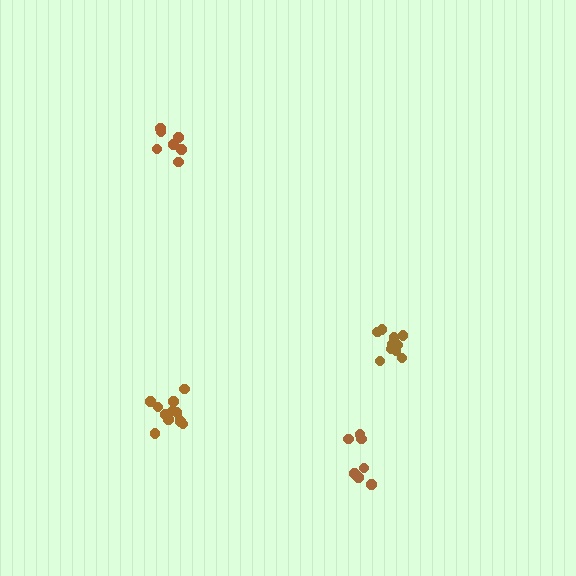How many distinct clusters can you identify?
There are 4 distinct clusters.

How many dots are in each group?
Group 1: 12 dots, Group 2: 7 dots, Group 3: 7 dots, Group 4: 11 dots (37 total).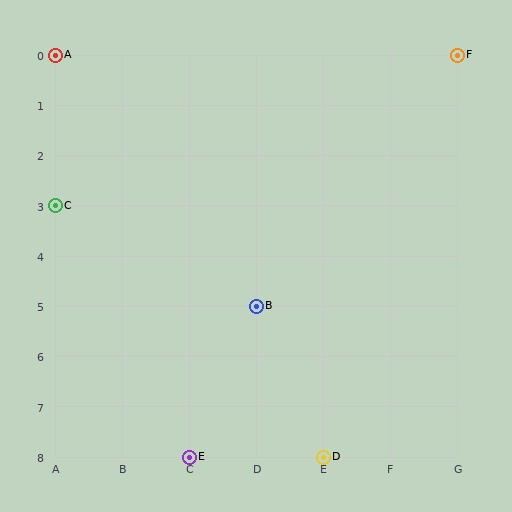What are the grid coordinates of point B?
Point B is at grid coordinates (D, 5).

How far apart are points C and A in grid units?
Points C and A are 3 rows apart.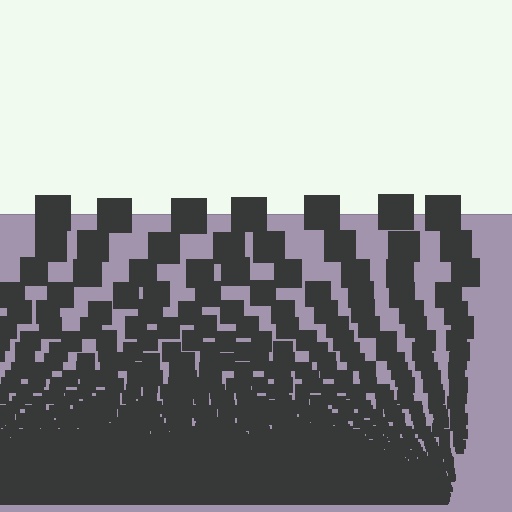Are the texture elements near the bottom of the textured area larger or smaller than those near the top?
Smaller. The gradient is inverted — elements near the bottom are smaller and denser.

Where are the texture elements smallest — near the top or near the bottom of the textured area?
Near the bottom.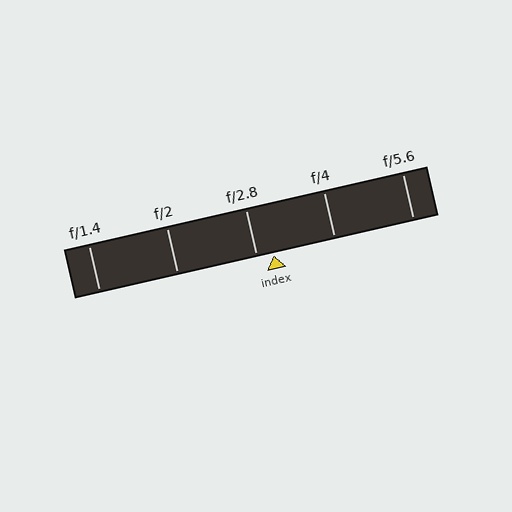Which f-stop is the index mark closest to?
The index mark is closest to f/2.8.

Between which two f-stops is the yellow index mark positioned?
The index mark is between f/2.8 and f/4.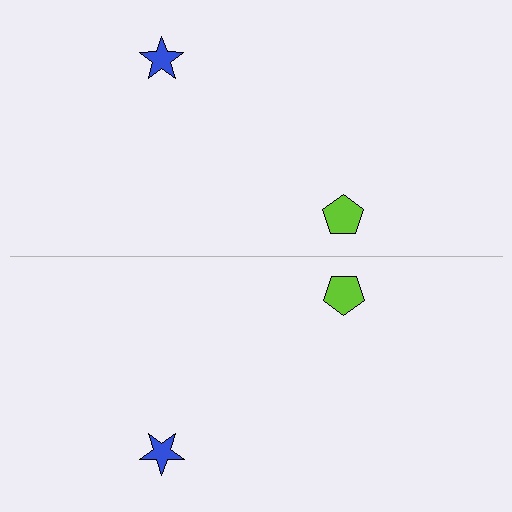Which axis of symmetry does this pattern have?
The pattern has a horizontal axis of symmetry running through the center of the image.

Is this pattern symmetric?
Yes, this pattern has bilateral (reflection) symmetry.